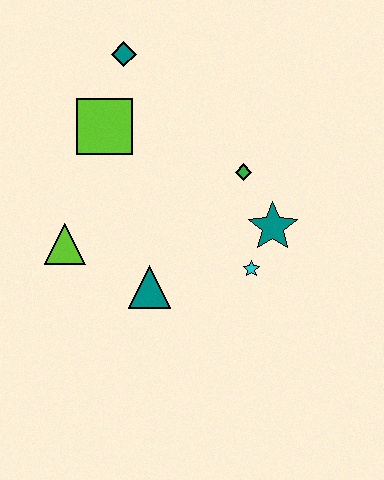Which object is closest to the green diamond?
The teal star is closest to the green diamond.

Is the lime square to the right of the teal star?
No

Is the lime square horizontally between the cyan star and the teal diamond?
No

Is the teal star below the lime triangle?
No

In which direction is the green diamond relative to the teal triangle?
The green diamond is above the teal triangle.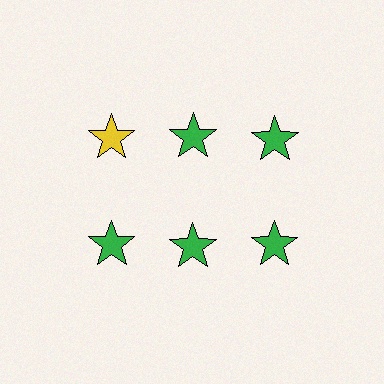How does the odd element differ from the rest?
It has a different color: yellow instead of green.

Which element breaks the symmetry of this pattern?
The yellow star in the top row, leftmost column breaks the symmetry. All other shapes are green stars.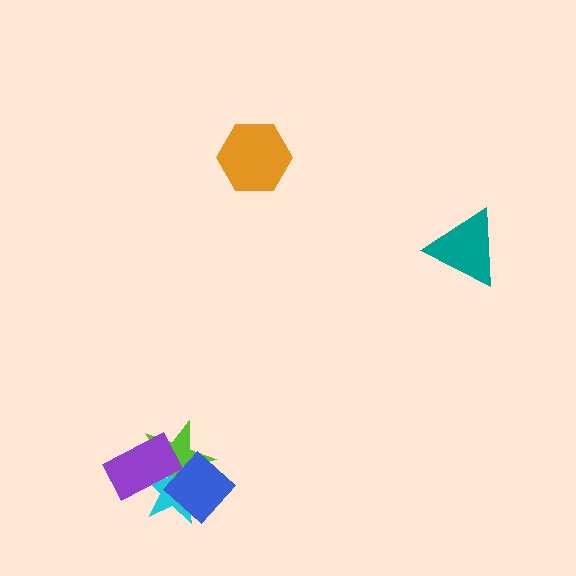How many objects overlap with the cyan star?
3 objects overlap with the cyan star.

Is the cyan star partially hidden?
Yes, it is partially covered by another shape.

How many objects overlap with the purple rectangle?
2 objects overlap with the purple rectangle.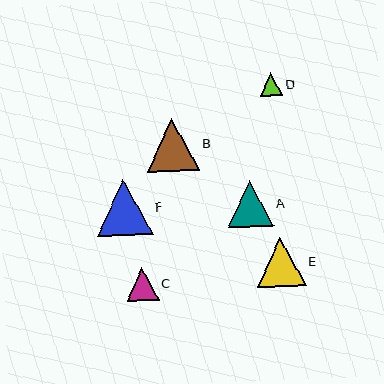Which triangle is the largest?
Triangle F is the largest with a size of approximately 56 pixels.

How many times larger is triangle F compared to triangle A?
Triangle F is approximately 1.2 times the size of triangle A.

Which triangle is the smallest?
Triangle D is the smallest with a size of approximately 23 pixels.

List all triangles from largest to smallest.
From largest to smallest: F, B, E, A, C, D.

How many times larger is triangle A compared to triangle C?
Triangle A is approximately 1.4 times the size of triangle C.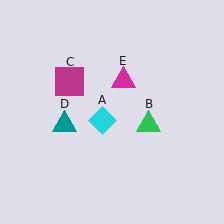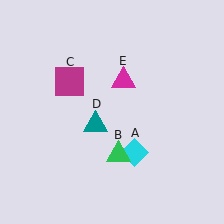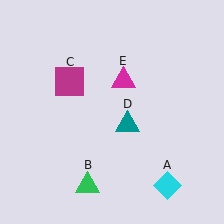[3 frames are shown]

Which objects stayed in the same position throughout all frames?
Magenta square (object C) and magenta triangle (object E) remained stationary.